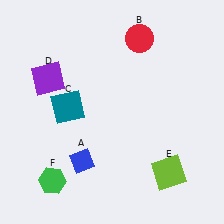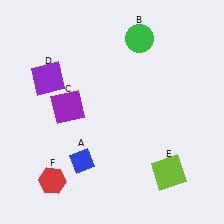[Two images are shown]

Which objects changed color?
B changed from red to green. C changed from teal to purple. F changed from green to red.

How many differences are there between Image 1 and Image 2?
There are 3 differences between the two images.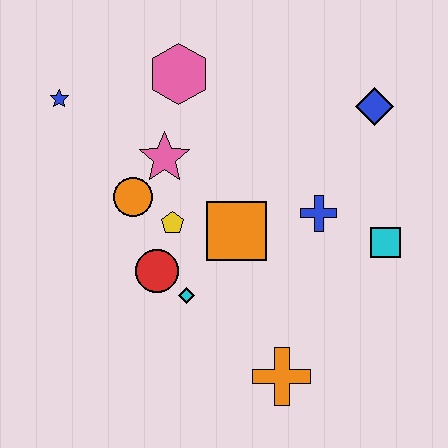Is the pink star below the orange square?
No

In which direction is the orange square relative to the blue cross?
The orange square is to the left of the blue cross.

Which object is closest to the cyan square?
The blue cross is closest to the cyan square.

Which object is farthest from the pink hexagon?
The orange cross is farthest from the pink hexagon.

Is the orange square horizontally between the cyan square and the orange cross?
No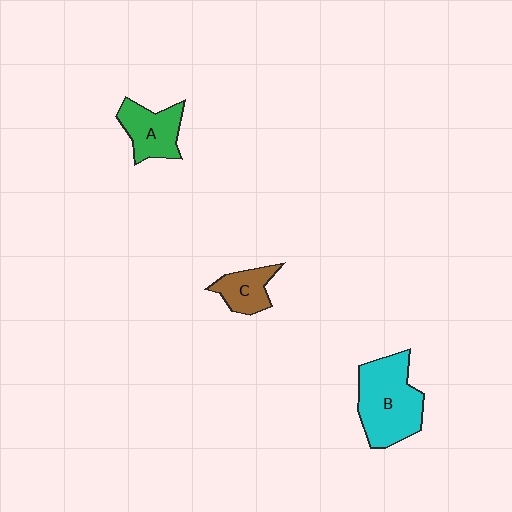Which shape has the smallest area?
Shape C (brown).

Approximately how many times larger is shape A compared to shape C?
Approximately 1.4 times.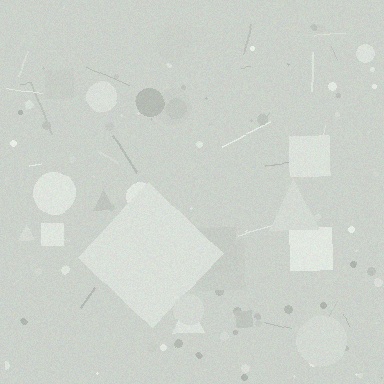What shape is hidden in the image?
A diamond is hidden in the image.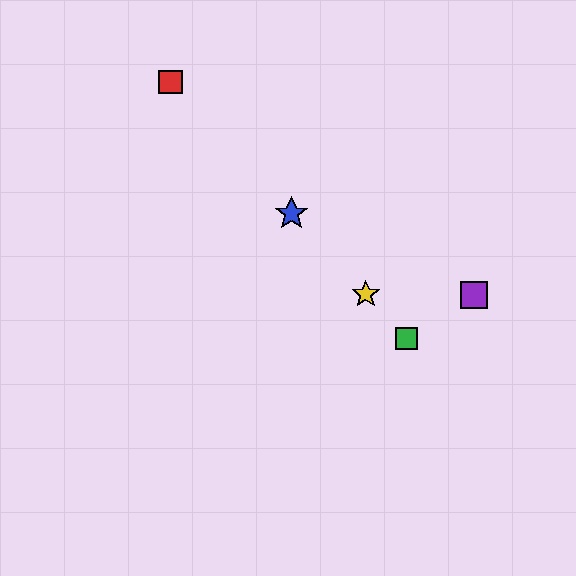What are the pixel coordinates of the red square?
The red square is at (171, 82).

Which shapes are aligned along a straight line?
The red square, the blue star, the green square, the yellow star are aligned along a straight line.